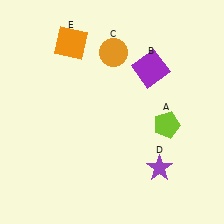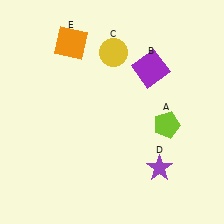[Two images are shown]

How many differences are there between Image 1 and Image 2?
There is 1 difference between the two images.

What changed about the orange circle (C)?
In Image 1, C is orange. In Image 2, it changed to yellow.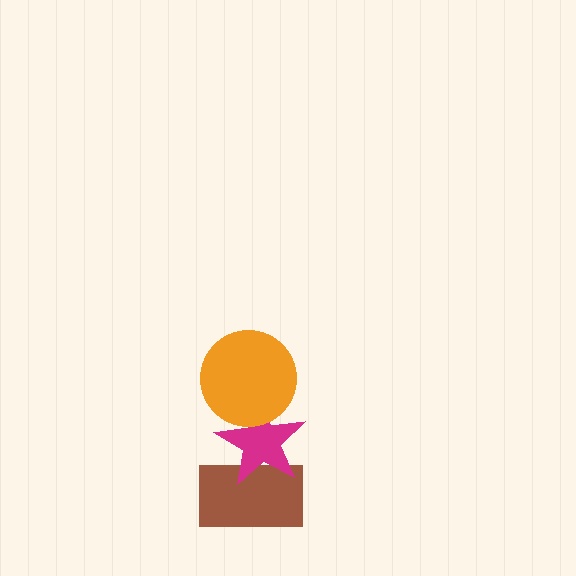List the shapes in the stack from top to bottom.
From top to bottom: the orange circle, the magenta star, the brown rectangle.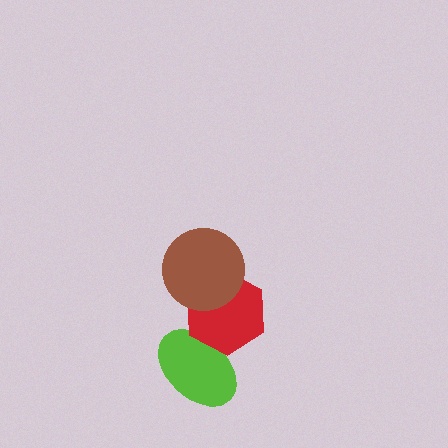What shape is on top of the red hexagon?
The brown circle is on top of the red hexagon.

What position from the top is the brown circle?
The brown circle is 1st from the top.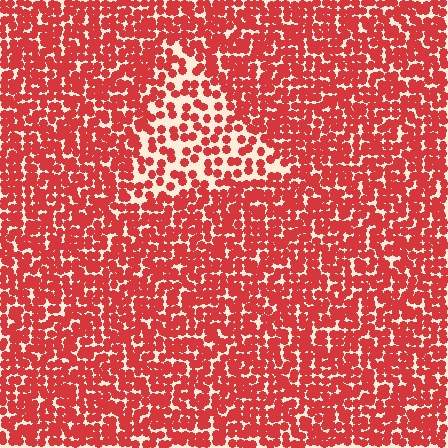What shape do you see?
I see a triangle.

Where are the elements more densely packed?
The elements are more densely packed outside the triangle boundary.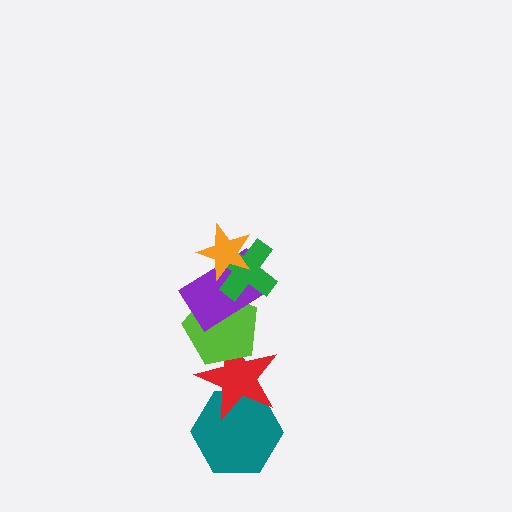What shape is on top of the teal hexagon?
The red star is on top of the teal hexagon.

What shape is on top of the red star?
The lime pentagon is on top of the red star.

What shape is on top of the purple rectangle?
The green cross is on top of the purple rectangle.